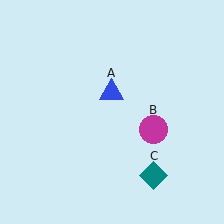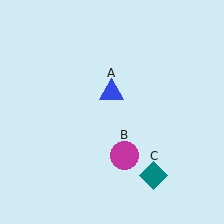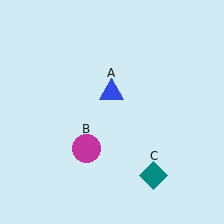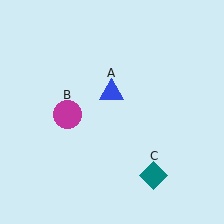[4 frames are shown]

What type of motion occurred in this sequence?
The magenta circle (object B) rotated clockwise around the center of the scene.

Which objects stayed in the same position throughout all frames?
Blue triangle (object A) and teal diamond (object C) remained stationary.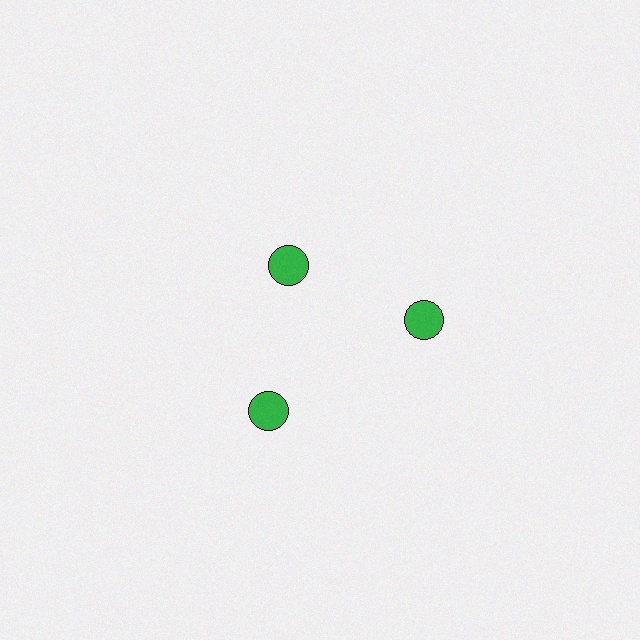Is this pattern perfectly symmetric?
No. The 3 green circles are arranged in a ring, but one element near the 11 o'clock position is pulled inward toward the center, breaking the 3-fold rotational symmetry.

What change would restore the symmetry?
The symmetry would be restored by moving it outward, back onto the ring so that all 3 circles sit at equal angles and equal distance from the center.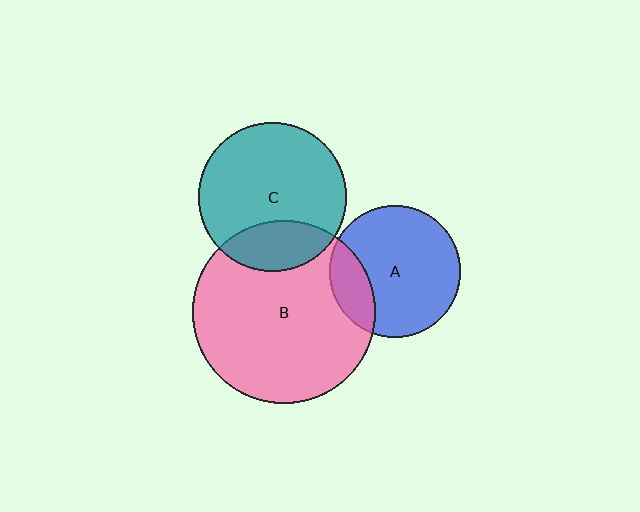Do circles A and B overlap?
Yes.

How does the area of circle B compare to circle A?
Approximately 1.9 times.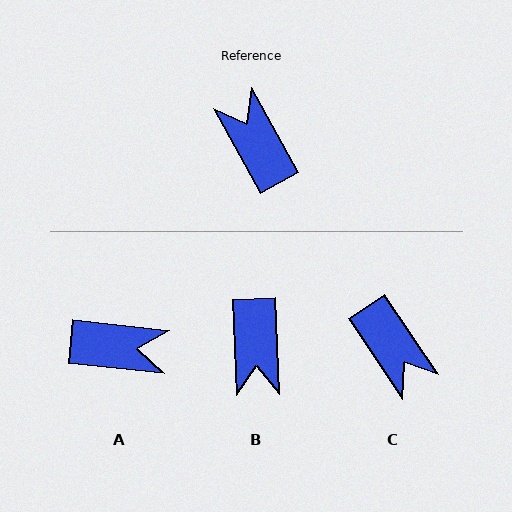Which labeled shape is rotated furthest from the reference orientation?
C, about 175 degrees away.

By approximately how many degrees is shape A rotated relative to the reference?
Approximately 125 degrees clockwise.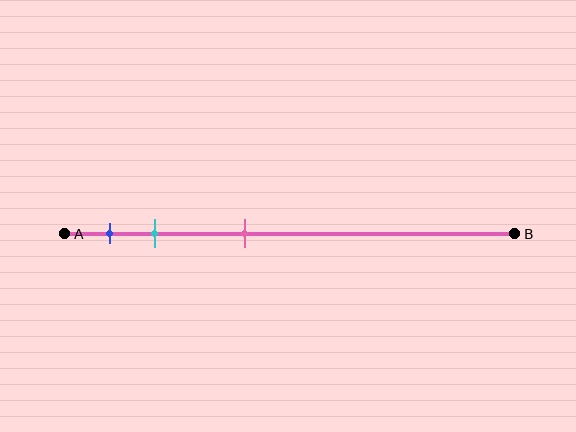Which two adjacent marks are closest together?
The blue and cyan marks are the closest adjacent pair.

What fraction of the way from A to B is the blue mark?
The blue mark is approximately 10% (0.1) of the way from A to B.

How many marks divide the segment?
There are 3 marks dividing the segment.